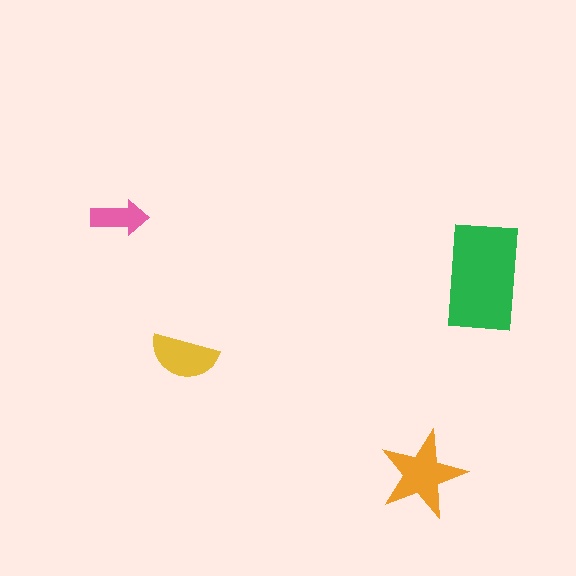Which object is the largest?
The green rectangle.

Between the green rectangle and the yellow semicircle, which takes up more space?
The green rectangle.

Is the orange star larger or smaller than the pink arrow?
Larger.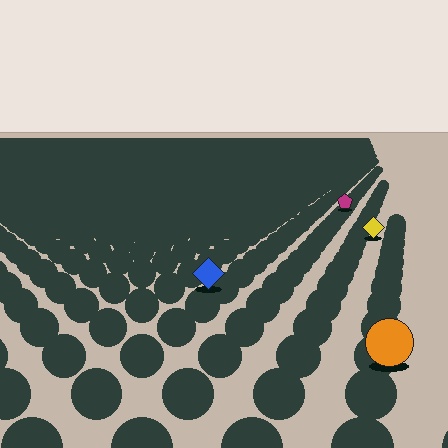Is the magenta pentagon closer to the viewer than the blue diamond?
No. The blue diamond is closer — you can tell from the texture gradient: the ground texture is coarser near it.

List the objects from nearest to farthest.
From nearest to farthest: the orange circle, the blue diamond, the yellow diamond, the magenta pentagon.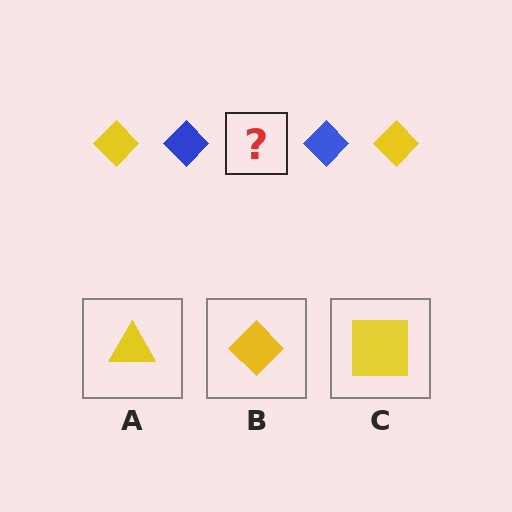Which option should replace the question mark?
Option B.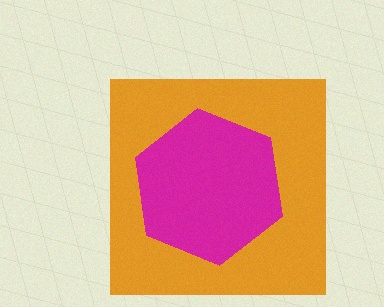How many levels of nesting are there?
2.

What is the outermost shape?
The orange square.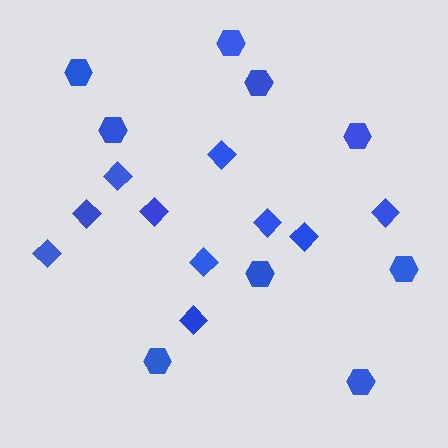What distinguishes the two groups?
There are 2 groups: one group of diamonds (10) and one group of hexagons (9).